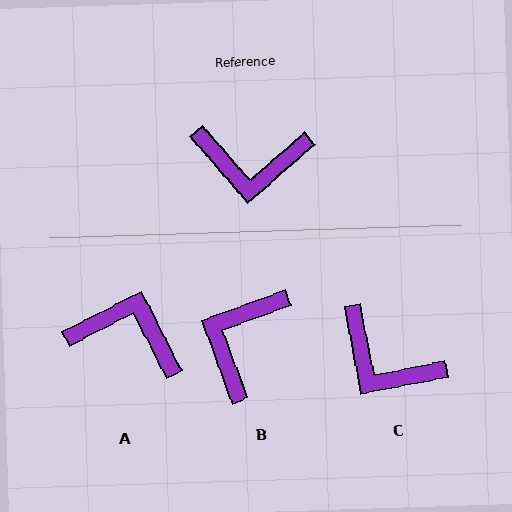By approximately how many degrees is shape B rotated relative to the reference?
Approximately 111 degrees clockwise.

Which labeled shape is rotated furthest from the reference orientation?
A, about 166 degrees away.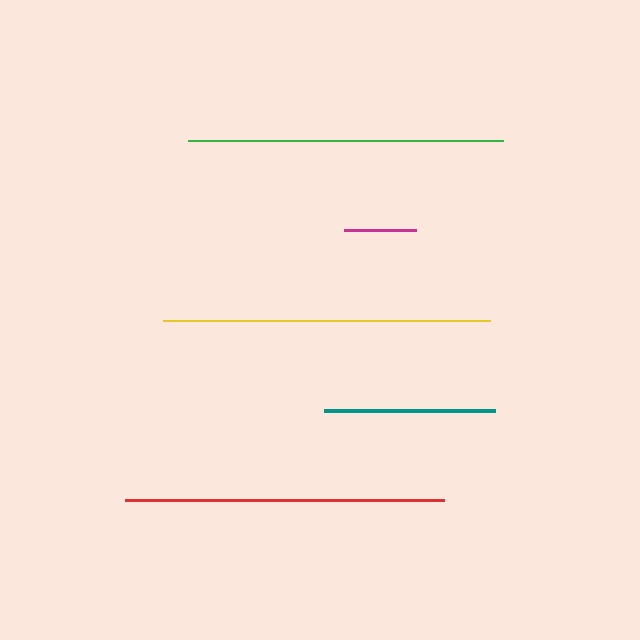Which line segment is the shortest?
The magenta line is the shortest at approximately 72 pixels.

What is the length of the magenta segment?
The magenta segment is approximately 72 pixels long.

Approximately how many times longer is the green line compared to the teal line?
The green line is approximately 1.9 times the length of the teal line.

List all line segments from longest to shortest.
From longest to shortest: yellow, red, green, teal, magenta.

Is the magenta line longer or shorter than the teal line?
The teal line is longer than the magenta line.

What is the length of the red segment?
The red segment is approximately 320 pixels long.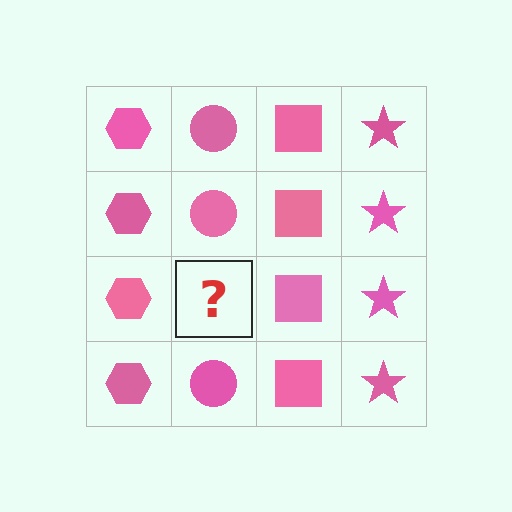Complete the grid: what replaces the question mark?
The question mark should be replaced with a pink circle.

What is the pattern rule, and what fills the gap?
The rule is that each column has a consistent shape. The gap should be filled with a pink circle.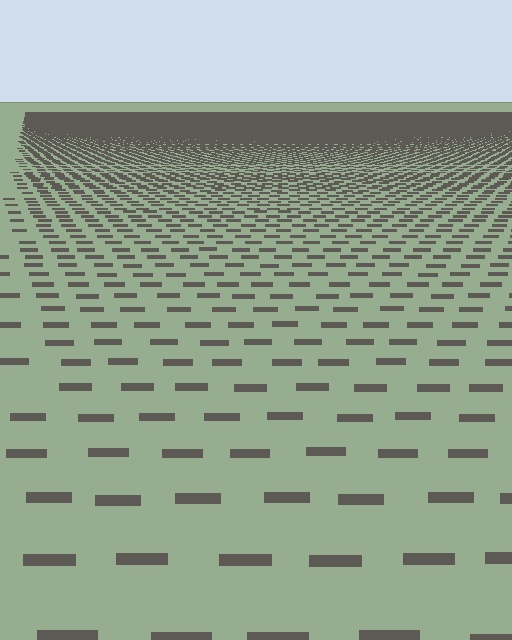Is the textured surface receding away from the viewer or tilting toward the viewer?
The surface is receding away from the viewer. Texture elements get smaller and denser toward the top.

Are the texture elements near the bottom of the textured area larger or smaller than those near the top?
Larger. Near the bottom, elements are closer to the viewer and appear at a bigger on-screen size.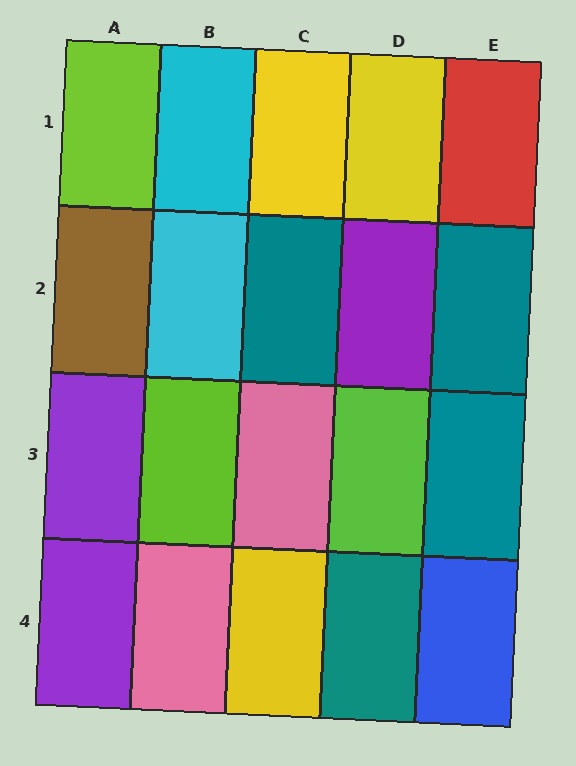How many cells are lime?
3 cells are lime.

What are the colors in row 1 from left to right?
Lime, cyan, yellow, yellow, red.